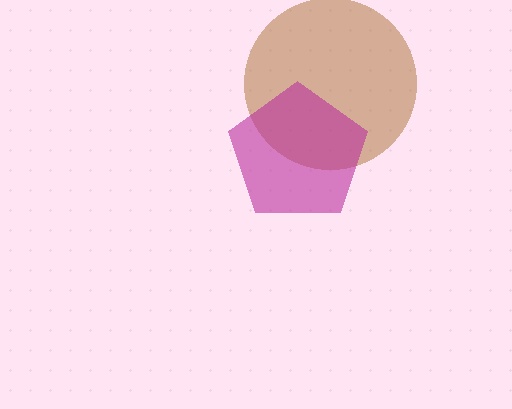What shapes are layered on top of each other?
The layered shapes are: a brown circle, a magenta pentagon.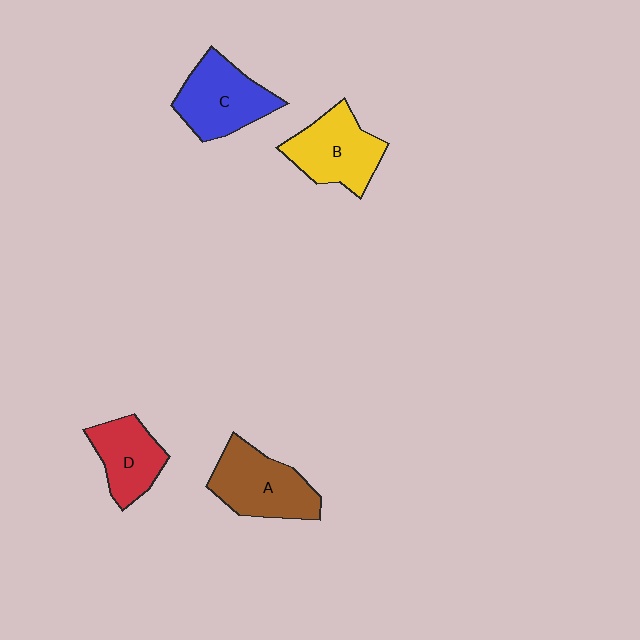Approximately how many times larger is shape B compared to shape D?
Approximately 1.2 times.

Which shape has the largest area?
Shape A (brown).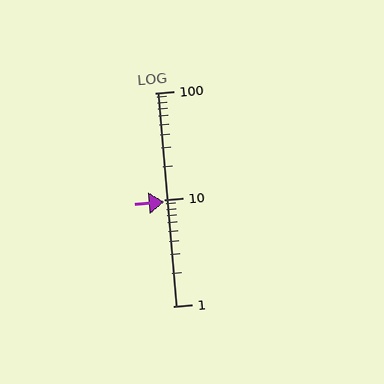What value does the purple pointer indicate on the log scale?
The pointer indicates approximately 9.5.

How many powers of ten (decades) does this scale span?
The scale spans 2 decades, from 1 to 100.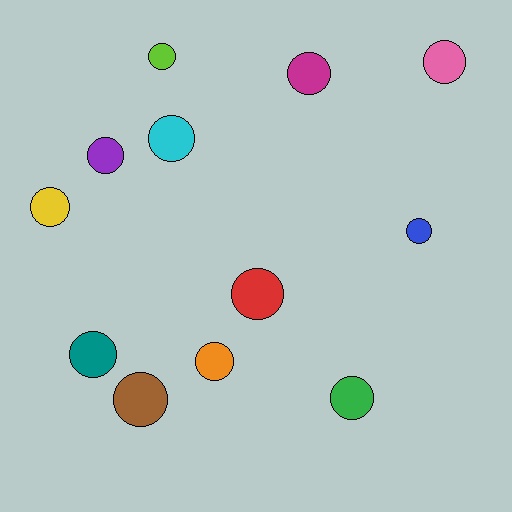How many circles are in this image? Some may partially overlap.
There are 12 circles.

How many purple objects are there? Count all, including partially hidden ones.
There is 1 purple object.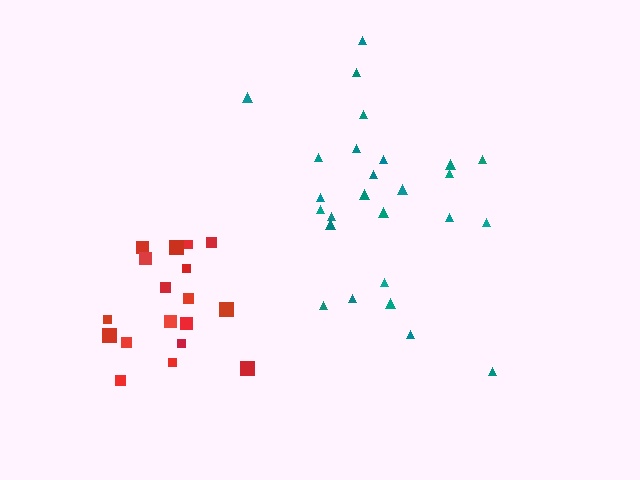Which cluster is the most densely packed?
Red.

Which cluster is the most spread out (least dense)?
Teal.